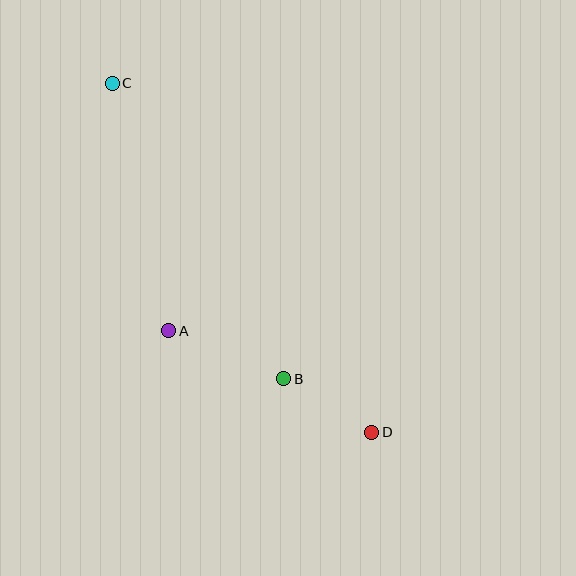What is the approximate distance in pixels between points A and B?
The distance between A and B is approximately 125 pixels.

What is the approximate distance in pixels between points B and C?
The distance between B and C is approximately 341 pixels.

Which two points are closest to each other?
Points B and D are closest to each other.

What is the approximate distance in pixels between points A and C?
The distance between A and C is approximately 253 pixels.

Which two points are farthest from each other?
Points C and D are farthest from each other.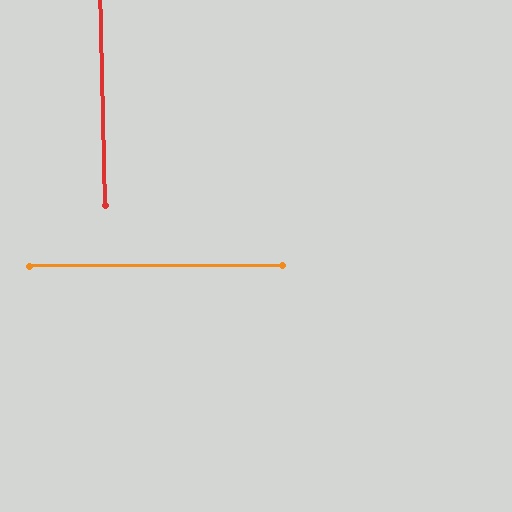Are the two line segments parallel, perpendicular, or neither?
Perpendicular — they meet at approximately 89°.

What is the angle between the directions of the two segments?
Approximately 89 degrees.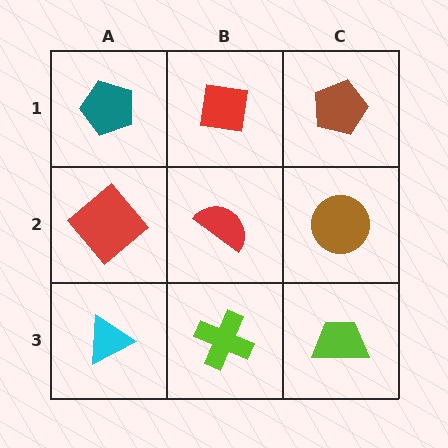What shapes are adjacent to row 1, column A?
A red diamond (row 2, column A), a red square (row 1, column B).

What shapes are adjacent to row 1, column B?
A red semicircle (row 2, column B), a teal pentagon (row 1, column A), a brown pentagon (row 1, column C).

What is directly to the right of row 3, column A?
A lime cross.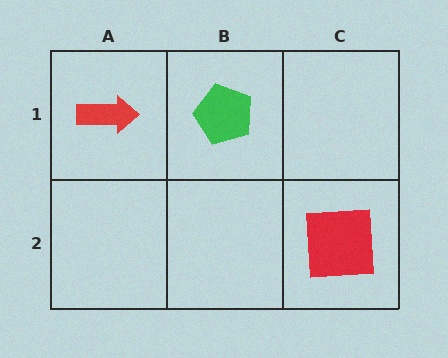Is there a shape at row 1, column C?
No, that cell is empty.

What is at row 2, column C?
A red square.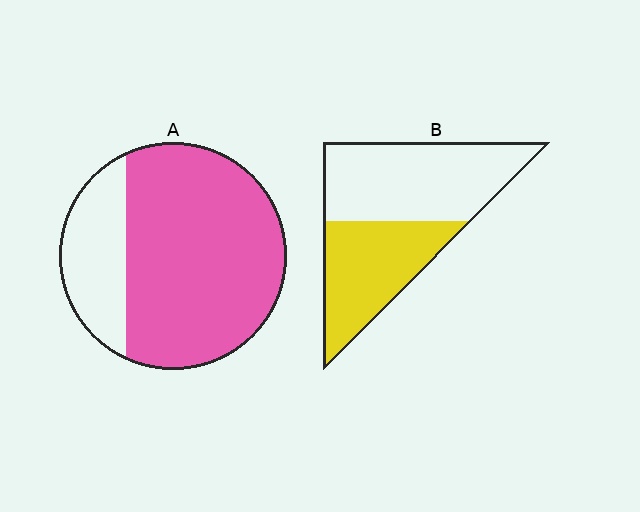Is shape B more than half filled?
No.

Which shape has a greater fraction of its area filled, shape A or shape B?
Shape A.